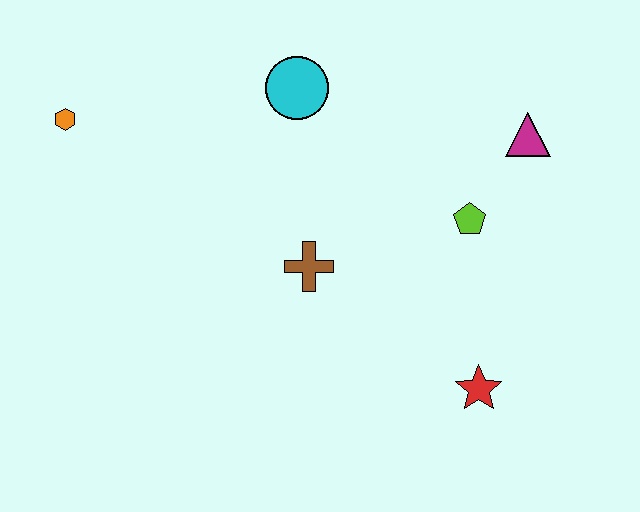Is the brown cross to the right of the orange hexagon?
Yes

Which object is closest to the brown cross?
The lime pentagon is closest to the brown cross.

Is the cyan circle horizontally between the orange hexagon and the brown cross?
Yes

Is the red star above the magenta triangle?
No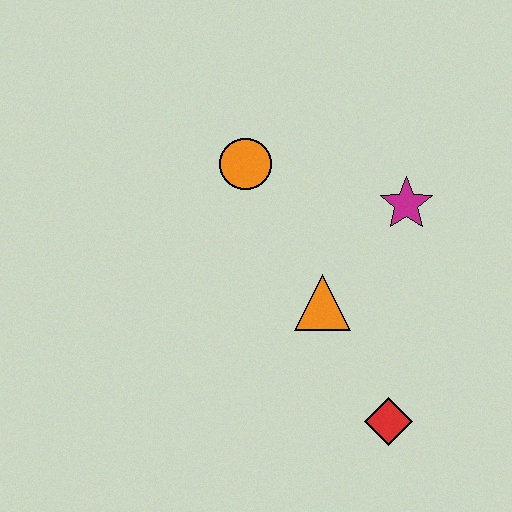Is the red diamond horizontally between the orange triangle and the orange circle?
No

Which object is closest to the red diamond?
The orange triangle is closest to the red diamond.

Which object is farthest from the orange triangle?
The orange circle is farthest from the orange triangle.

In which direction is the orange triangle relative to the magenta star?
The orange triangle is below the magenta star.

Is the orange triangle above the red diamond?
Yes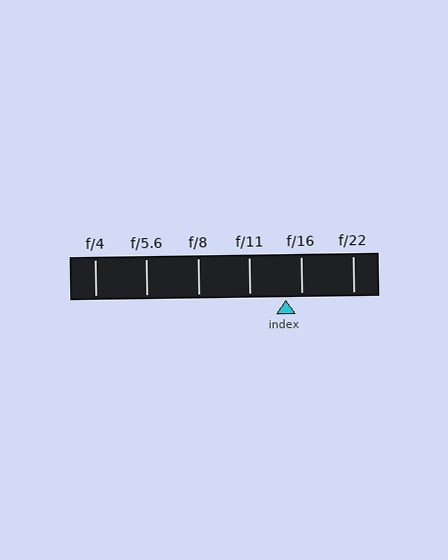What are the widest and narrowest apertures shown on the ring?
The widest aperture shown is f/4 and the narrowest is f/22.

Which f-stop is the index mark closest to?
The index mark is closest to f/16.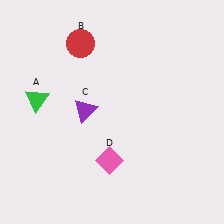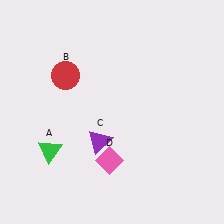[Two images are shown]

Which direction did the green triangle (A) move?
The green triangle (A) moved down.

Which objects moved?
The objects that moved are: the green triangle (A), the red circle (B), the purple triangle (C).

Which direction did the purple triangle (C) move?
The purple triangle (C) moved down.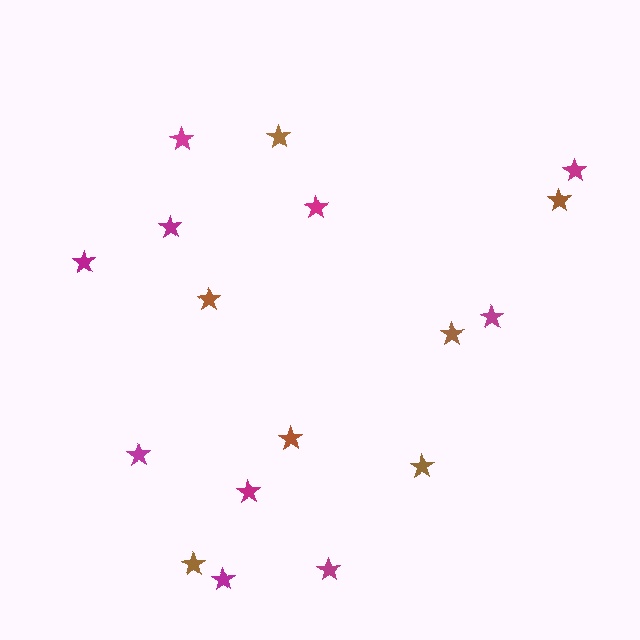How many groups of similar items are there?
There are 2 groups: one group of brown stars (7) and one group of magenta stars (10).